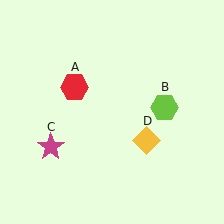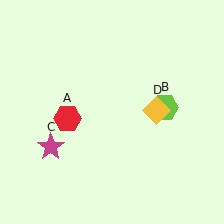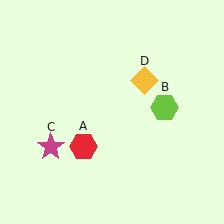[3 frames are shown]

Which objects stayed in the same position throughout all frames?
Lime hexagon (object B) and magenta star (object C) remained stationary.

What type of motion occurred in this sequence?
The red hexagon (object A), yellow diamond (object D) rotated counterclockwise around the center of the scene.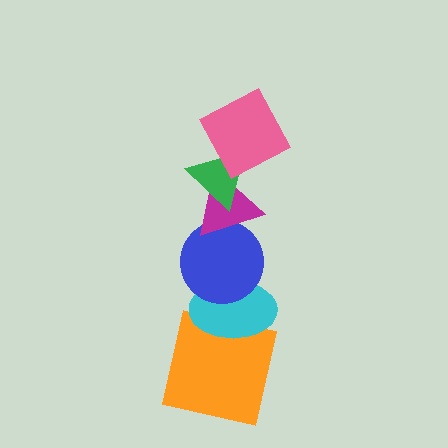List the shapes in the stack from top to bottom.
From top to bottom: the pink square, the green triangle, the magenta triangle, the blue circle, the cyan ellipse, the orange square.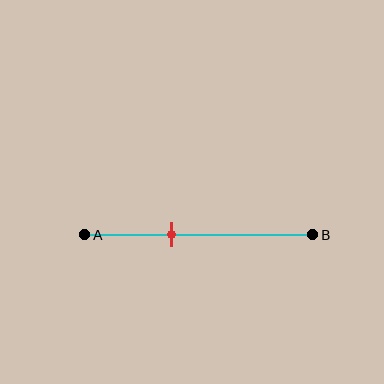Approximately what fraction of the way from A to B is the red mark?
The red mark is approximately 40% of the way from A to B.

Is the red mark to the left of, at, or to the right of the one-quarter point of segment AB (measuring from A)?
The red mark is to the right of the one-quarter point of segment AB.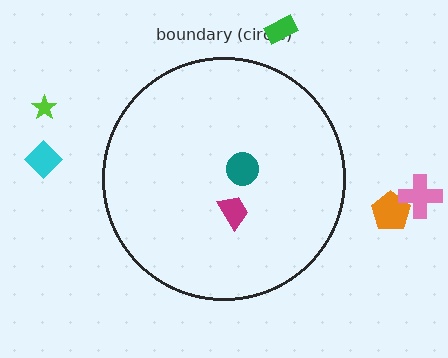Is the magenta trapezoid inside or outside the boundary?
Inside.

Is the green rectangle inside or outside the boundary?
Outside.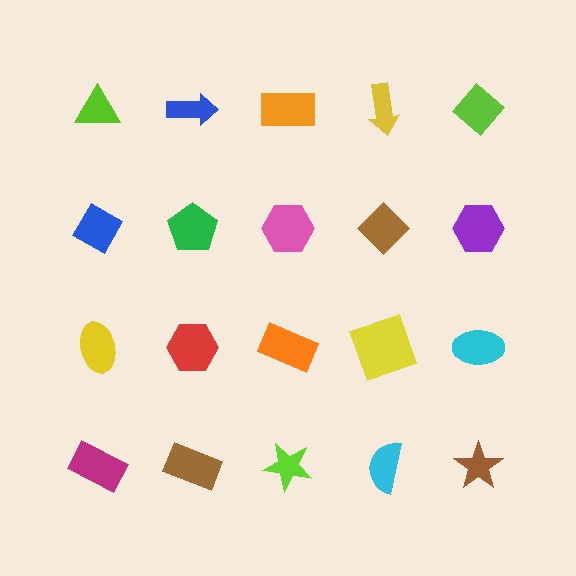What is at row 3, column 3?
An orange rectangle.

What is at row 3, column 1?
A yellow ellipse.